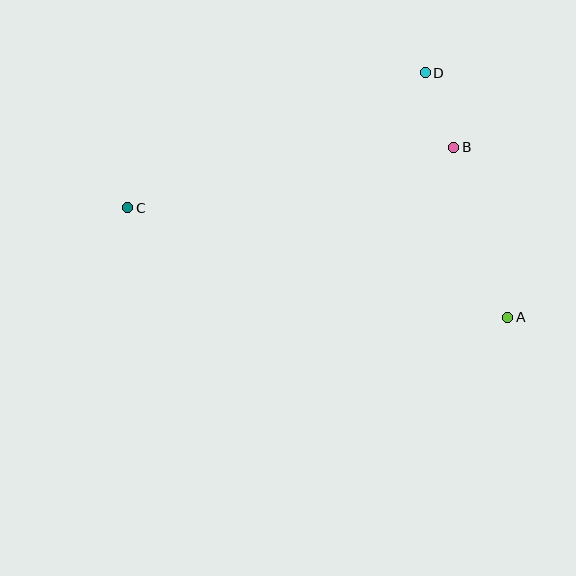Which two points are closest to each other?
Points B and D are closest to each other.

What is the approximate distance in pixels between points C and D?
The distance between C and D is approximately 327 pixels.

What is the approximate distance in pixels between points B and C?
The distance between B and C is approximately 332 pixels.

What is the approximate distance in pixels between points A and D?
The distance between A and D is approximately 258 pixels.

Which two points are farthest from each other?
Points A and C are farthest from each other.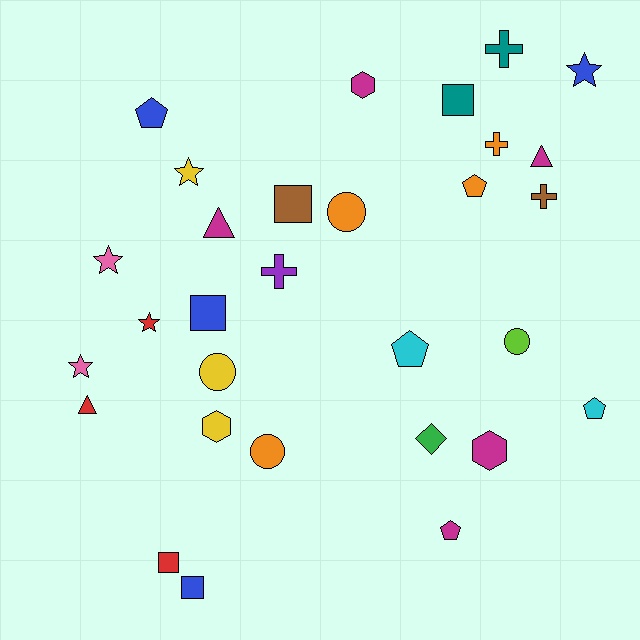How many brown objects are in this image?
There are 2 brown objects.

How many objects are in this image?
There are 30 objects.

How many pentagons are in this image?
There are 5 pentagons.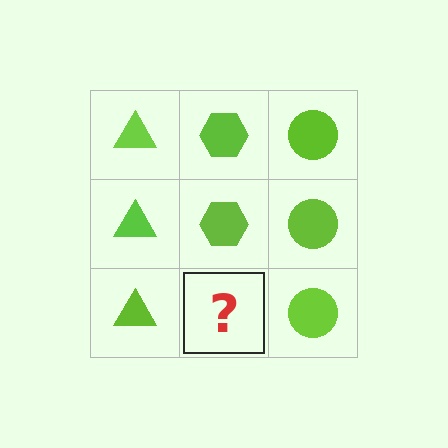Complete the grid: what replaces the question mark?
The question mark should be replaced with a lime hexagon.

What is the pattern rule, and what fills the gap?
The rule is that each column has a consistent shape. The gap should be filled with a lime hexagon.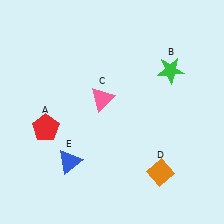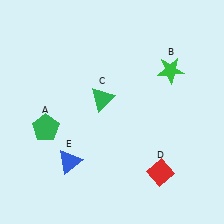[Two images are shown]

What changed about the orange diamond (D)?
In Image 1, D is orange. In Image 2, it changed to red.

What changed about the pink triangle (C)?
In Image 1, C is pink. In Image 2, it changed to green.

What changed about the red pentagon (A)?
In Image 1, A is red. In Image 2, it changed to green.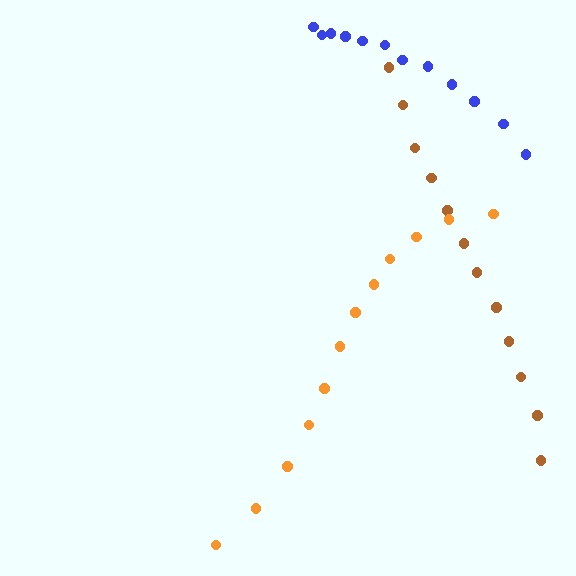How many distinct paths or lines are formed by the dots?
There are 3 distinct paths.